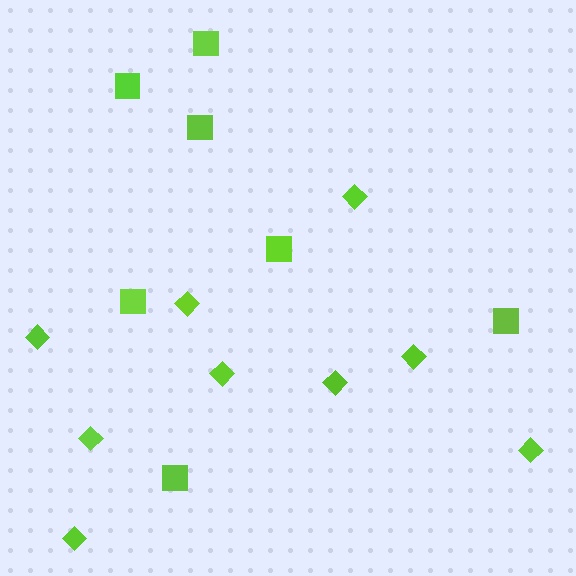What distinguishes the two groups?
There are 2 groups: one group of diamonds (9) and one group of squares (7).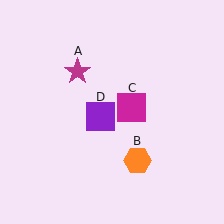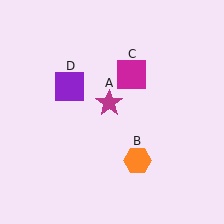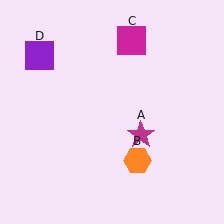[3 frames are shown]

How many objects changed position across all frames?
3 objects changed position: magenta star (object A), magenta square (object C), purple square (object D).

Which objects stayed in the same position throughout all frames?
Orange hexagon (object B) remained stationary.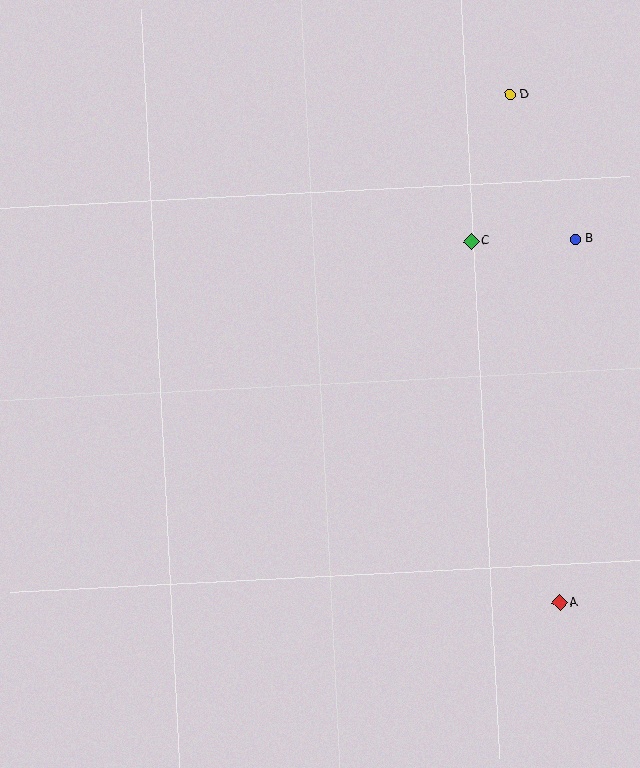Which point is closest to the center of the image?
Point C at (471, 241) is closest to the center.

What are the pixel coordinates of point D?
Point D is at (510, 95).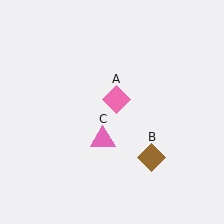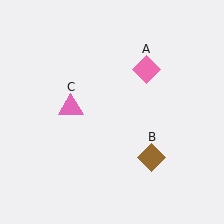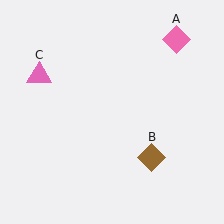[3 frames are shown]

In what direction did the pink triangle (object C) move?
The pink triangle (object C) moved up and to the left.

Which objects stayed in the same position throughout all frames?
Brown diamond (object B) remained stationary.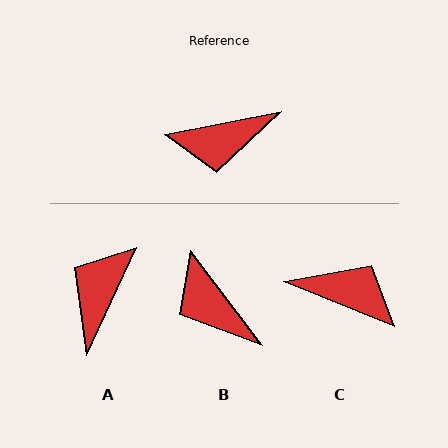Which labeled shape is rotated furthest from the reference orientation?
C, about 147 degrees away.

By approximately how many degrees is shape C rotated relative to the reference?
Approximately 147 degrees counter-clockwise.